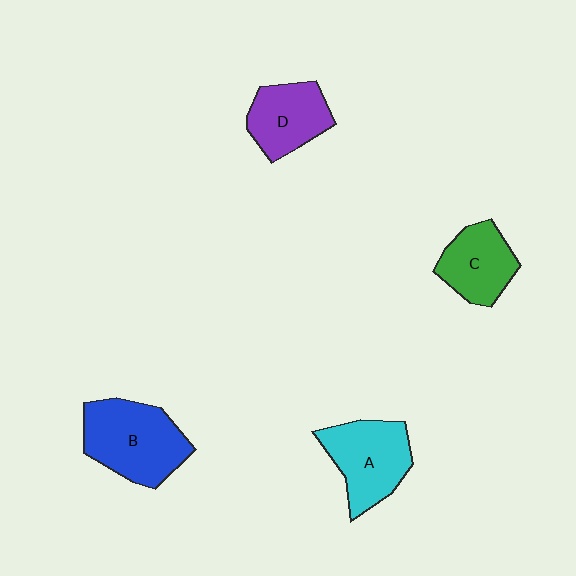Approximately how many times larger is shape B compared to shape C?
Approximately 1.5 times.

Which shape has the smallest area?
Shape C (green).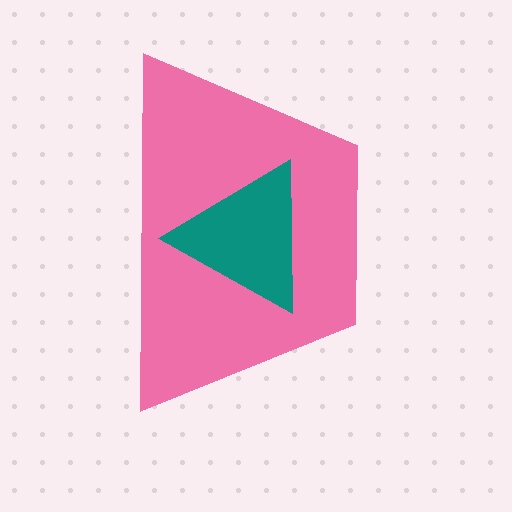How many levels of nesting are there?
2.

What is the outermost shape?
The pink trapezoid.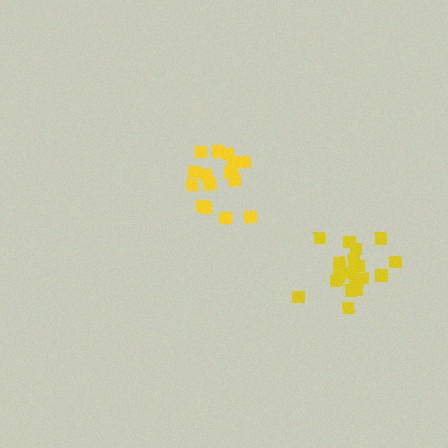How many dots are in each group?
Group 1: 20 dots, Group 2: 16 dots (36 total).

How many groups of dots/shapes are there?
There are 2 groups.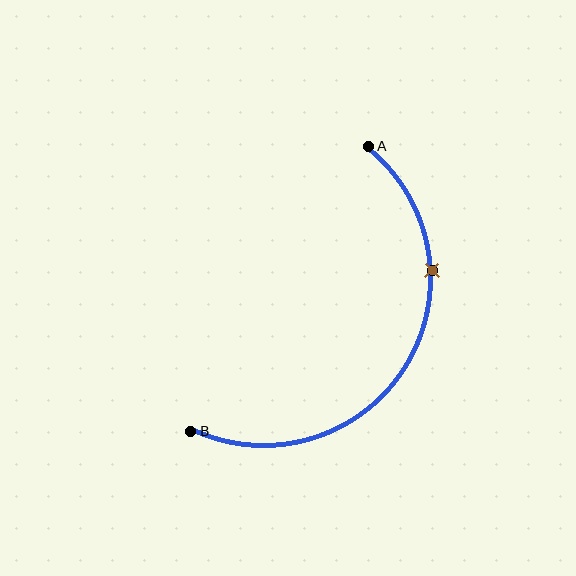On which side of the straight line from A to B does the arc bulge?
The arc bulges to the right of the straight line connecting A and B.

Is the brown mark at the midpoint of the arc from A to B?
No. The brown mark lies on the arc but is closer to endpoint A. The arc midpoint would be at the point on the curve equidistant along the arc from both A and B.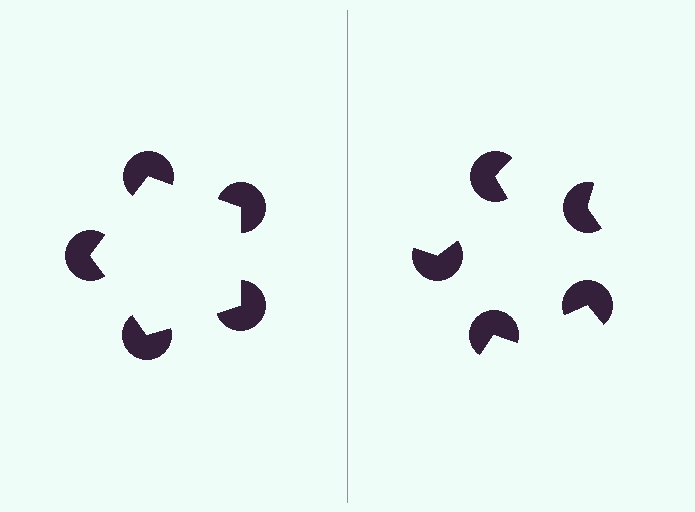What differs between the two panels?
The pac-man discs are positioned identically on both sides; only the wedge orientations differ. On the left they align to a pentagon; on the right they are misaligned.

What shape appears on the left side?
An illusory pentagon.